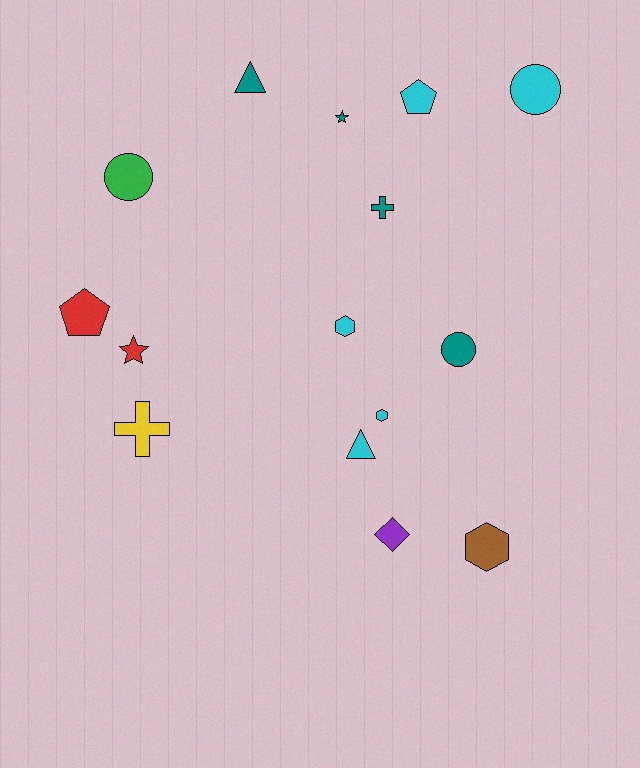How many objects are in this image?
There are 15 objects.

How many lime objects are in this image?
There are no lime objects.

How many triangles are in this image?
There are 2 triangles.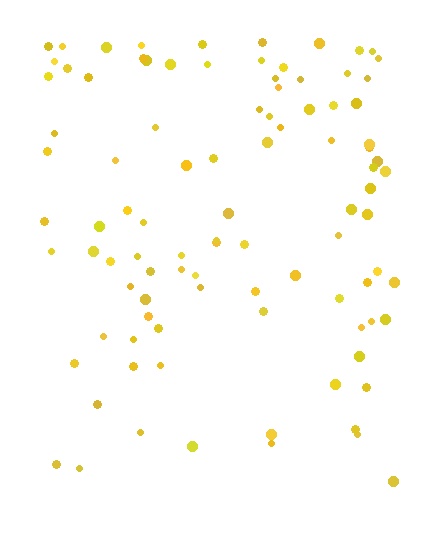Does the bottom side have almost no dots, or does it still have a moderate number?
Still a moderate number, just noticeably fewer than the top.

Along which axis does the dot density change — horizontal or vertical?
Vertical.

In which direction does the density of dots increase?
From bottom to top, with the top side densest.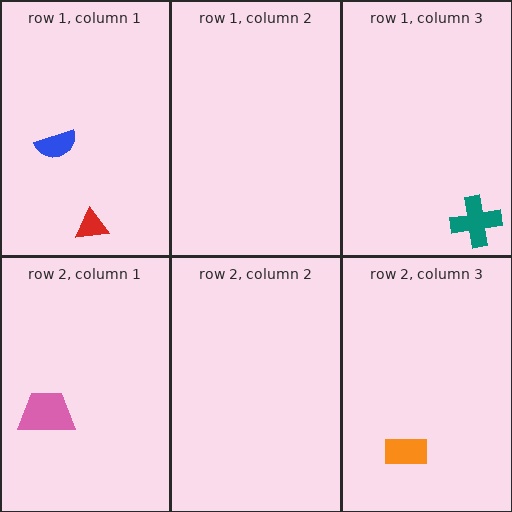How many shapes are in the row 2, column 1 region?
1.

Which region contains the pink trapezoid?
The row 2, column 1 region.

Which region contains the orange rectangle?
The row 2, column 3 region.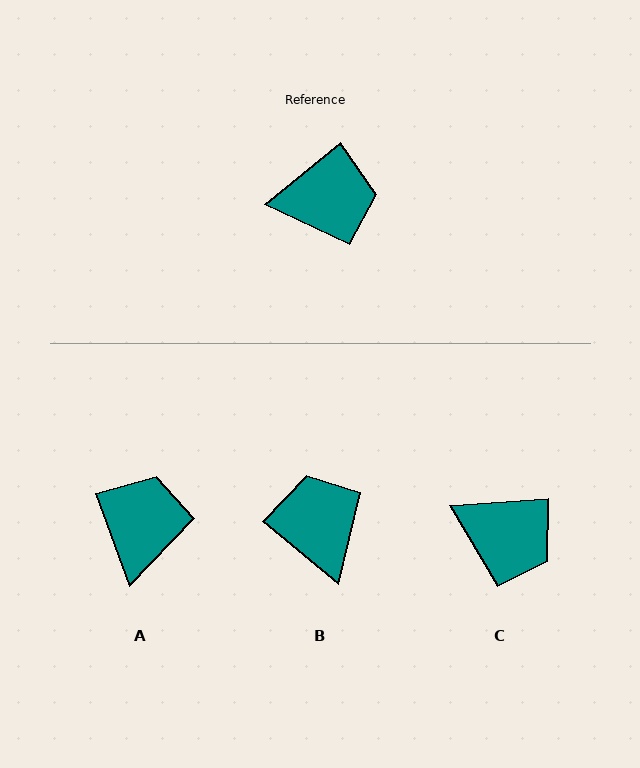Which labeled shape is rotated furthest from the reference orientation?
B, about 101 degrees away.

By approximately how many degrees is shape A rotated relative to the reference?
Approximately 71 degrees counter-clockwise.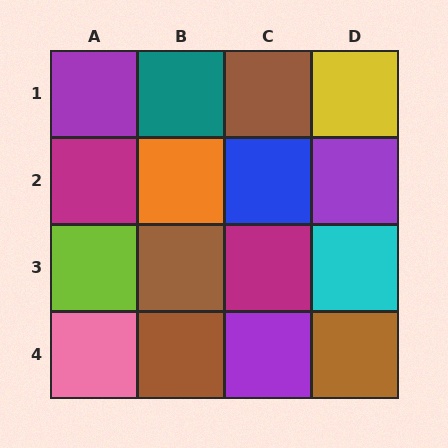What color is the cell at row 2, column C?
Blue.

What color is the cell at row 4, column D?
Brown.